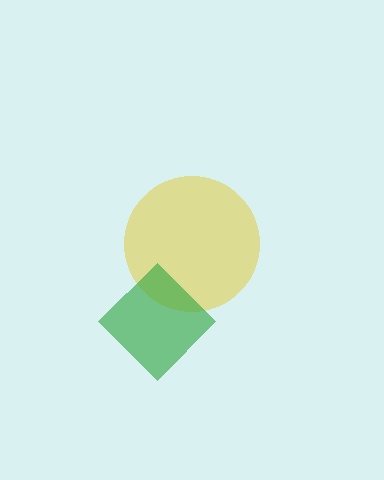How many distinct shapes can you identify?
There are 2 distinct shapes: a yellow circle, a green diamond.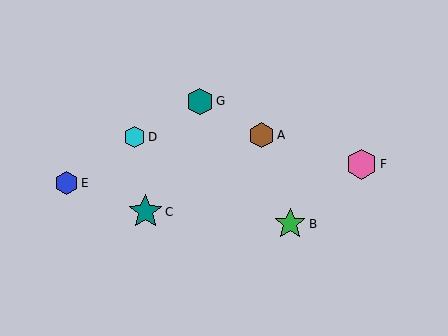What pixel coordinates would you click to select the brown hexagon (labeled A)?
Click at (262, 135) to select the brown hexagon A.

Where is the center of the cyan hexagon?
The center of the cyan hexagon is at (134, 137).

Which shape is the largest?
The teal star (labeled C) is the largest.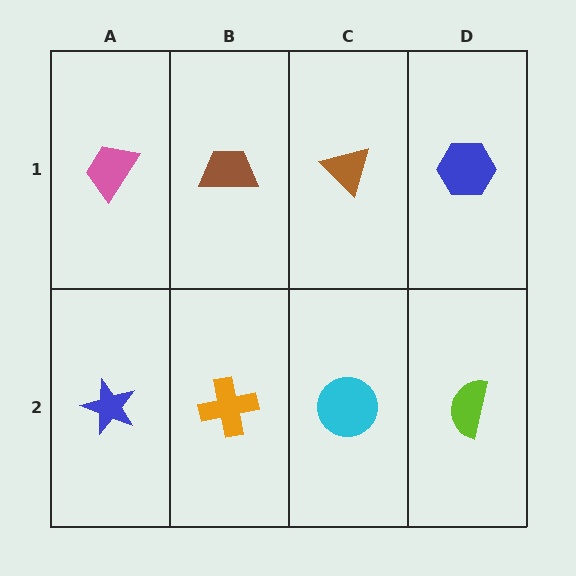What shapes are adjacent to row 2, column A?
A pink trapezoid (row 1, column A), an orange cross (row 2, column B).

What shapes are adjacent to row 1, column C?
A cyan circle (row 2, column C), a brown trapezoid (row 1, column B), a blue hexagon (row 1, column D).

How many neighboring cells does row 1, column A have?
2.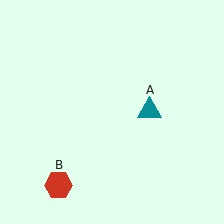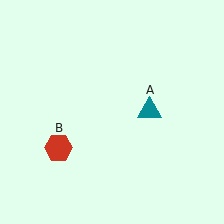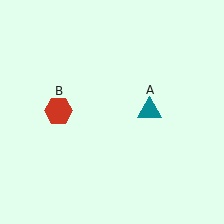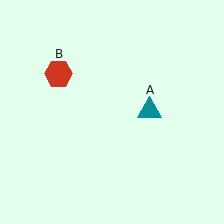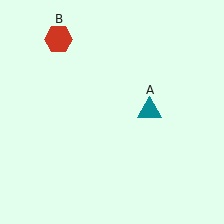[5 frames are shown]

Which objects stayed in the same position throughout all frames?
Teal triangle (object A) remained stationary.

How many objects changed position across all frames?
1 object changed position: red hexagon (object B).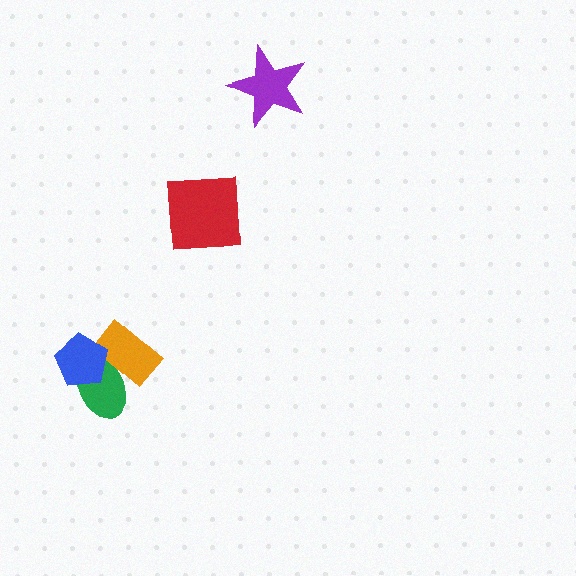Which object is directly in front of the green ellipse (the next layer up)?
The orange rectangle is directly in front of the green ellipse.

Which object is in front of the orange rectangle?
The blue pentagon is in front of the orange rectangle.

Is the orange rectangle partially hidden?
Yes, it is partially covered by another shape.